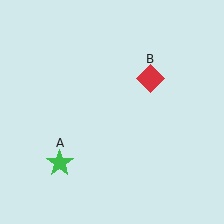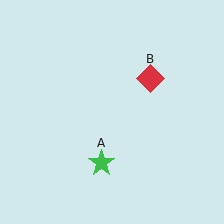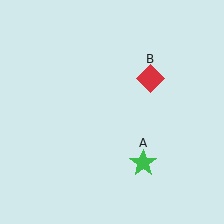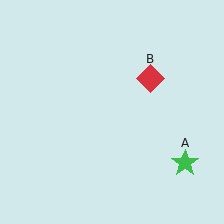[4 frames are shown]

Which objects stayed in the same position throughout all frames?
Red diamond (object B) remained stationary.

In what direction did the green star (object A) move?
The green star (object A) moved right.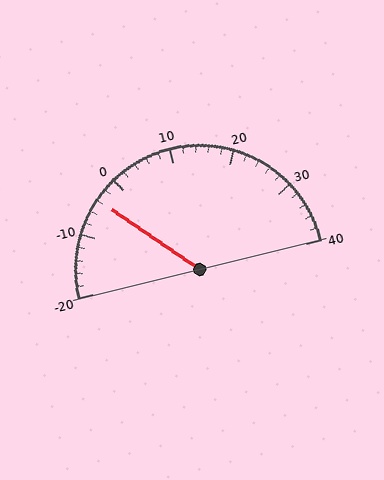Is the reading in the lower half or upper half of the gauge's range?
The reading is in the lower half of the range (-20 to 40).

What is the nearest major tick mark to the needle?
The nearest major tick mark is 0.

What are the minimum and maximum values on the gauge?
The gauge ranges from -20 to 40.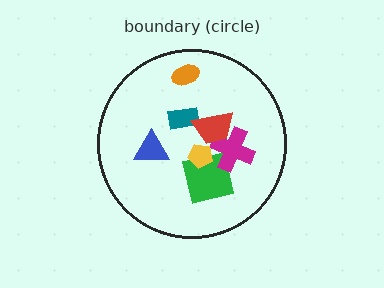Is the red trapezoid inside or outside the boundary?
Inside.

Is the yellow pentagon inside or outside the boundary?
Inside.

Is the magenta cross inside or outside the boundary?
Inside.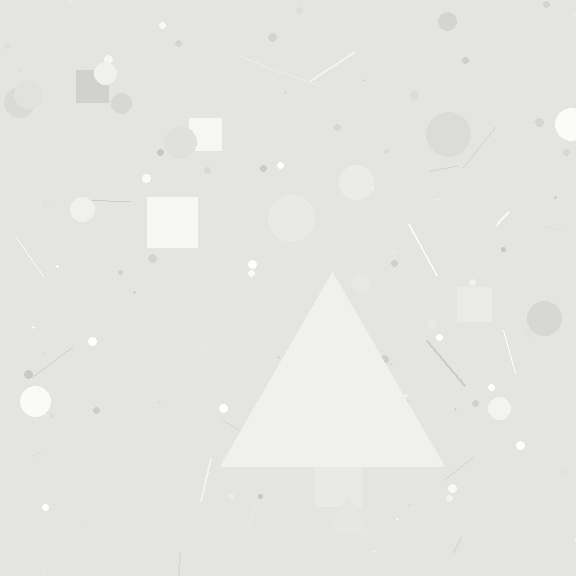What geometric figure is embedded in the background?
A triangle is embedded in the background.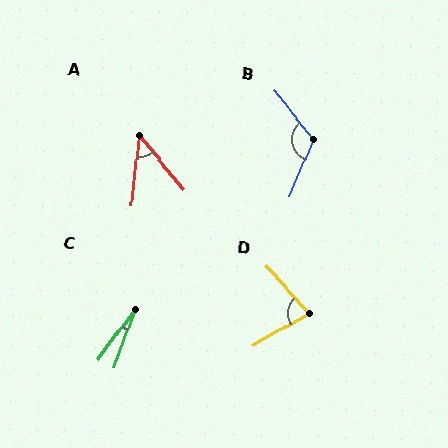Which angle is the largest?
B, at approximately 118 degrees.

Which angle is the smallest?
C, at approximately 17 degrees.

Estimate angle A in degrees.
Approximately 46 degrees.